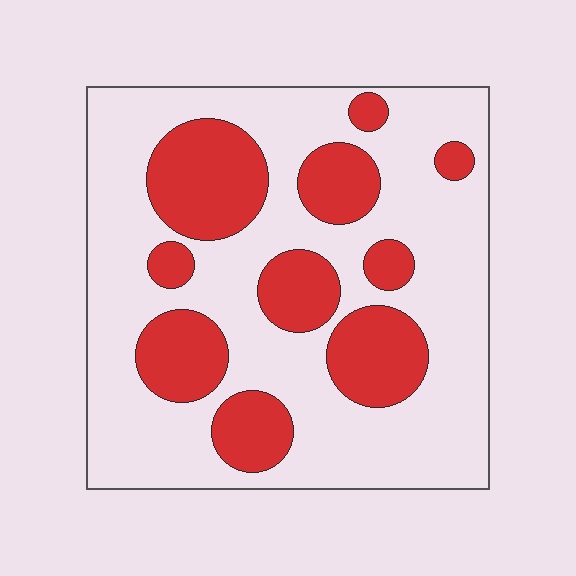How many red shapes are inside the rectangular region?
10.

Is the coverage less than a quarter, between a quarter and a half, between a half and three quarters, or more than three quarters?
Between a quarter and a half.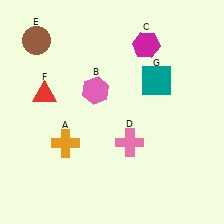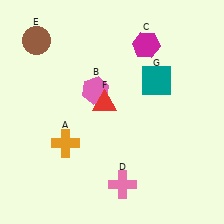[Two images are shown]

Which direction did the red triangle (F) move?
The red triangle (F) moved right.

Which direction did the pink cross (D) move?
The pink cross (D) moved down.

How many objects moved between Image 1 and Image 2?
2 objects moved between the two images.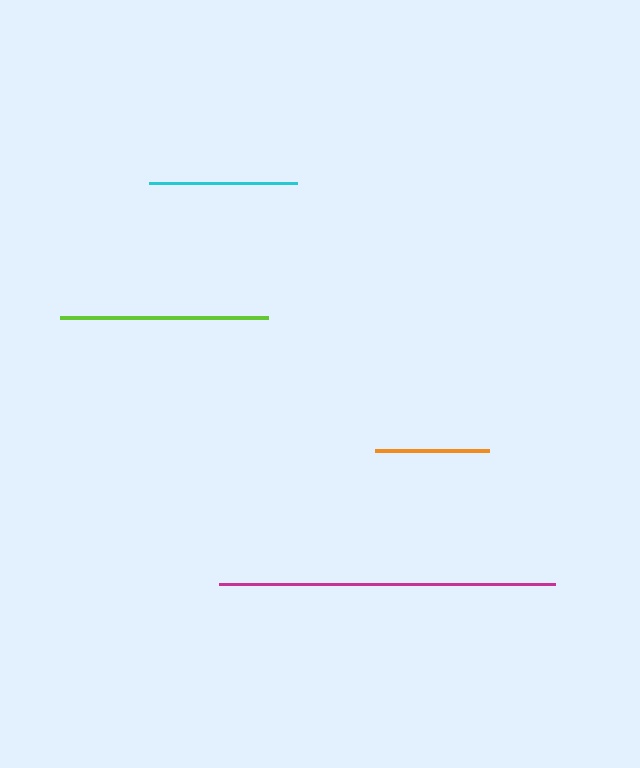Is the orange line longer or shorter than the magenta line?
The magenta line is longer than the orange line.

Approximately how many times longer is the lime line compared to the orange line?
The lime line is approximately 1.8 times the length of the orange line.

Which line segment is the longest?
The magenta line is the longest at approximately 336 pixels.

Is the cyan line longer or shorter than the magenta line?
The magenta line is longer than the cyan line.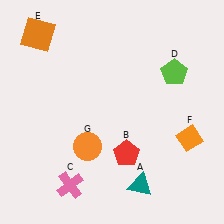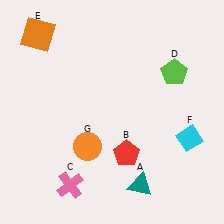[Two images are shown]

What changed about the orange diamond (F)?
In Image 1, F is orange. In Image 2, it changed to cyan.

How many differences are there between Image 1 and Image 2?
There is 1 difference between the two images.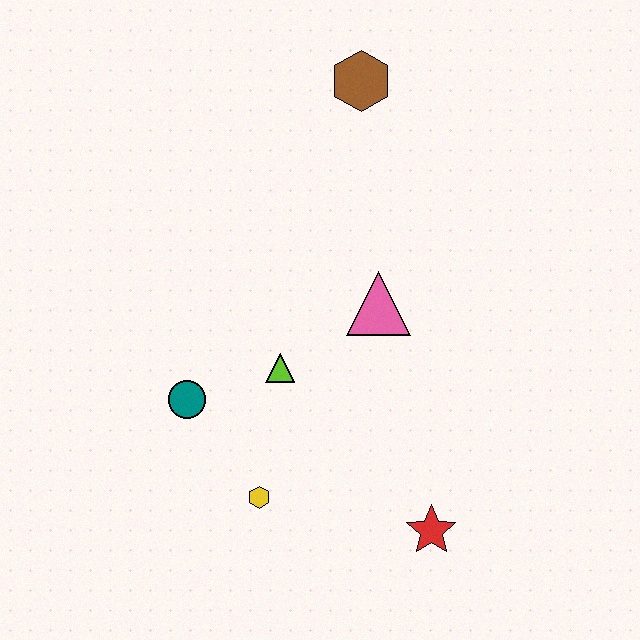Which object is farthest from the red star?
The brown hexagon is farthest from the red star.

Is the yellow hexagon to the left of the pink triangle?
Yes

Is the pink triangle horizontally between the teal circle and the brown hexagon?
No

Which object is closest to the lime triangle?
The teal circle is closest to the lime triangle.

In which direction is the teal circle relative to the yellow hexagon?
The teal circle is above the yellow hexagon.